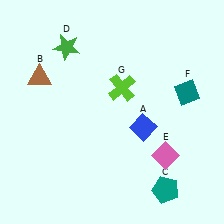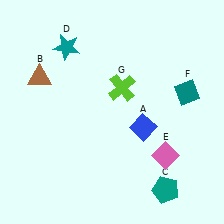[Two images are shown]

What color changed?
The star (D) changed from green in Image 1 to teal in Image 2.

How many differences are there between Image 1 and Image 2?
There is 1 difference between the two images.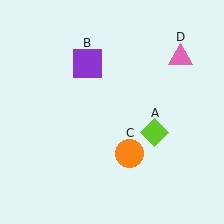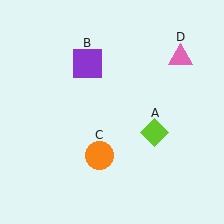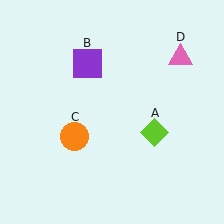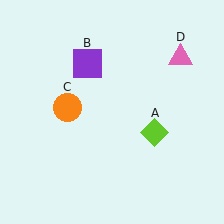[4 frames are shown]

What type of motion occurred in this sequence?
The orange circle (object C) rotated clockwise around the center of the scene.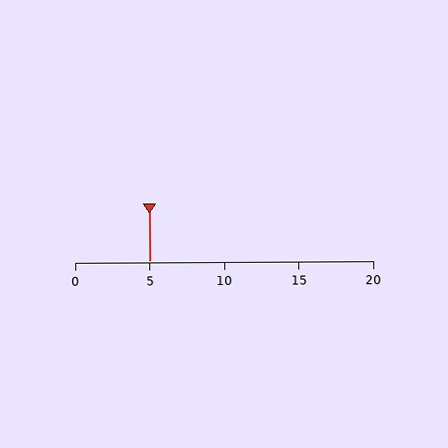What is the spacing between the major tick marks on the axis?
The major ticks are spaced 5 apart.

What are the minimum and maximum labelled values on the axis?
The axis runs from 0 to 20.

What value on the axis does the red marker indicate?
The marker indicates approximately 5.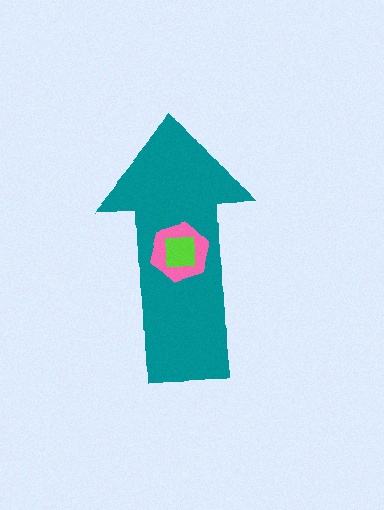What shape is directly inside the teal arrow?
The pink hexagon.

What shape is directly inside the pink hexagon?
The lime square.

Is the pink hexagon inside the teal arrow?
Yes.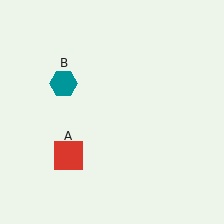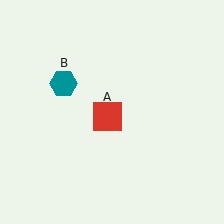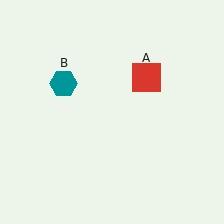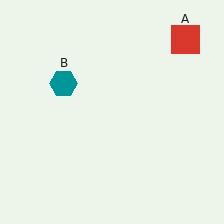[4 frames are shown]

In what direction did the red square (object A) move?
The red square (object A) moved up and to the right.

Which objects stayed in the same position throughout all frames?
Teal hexagon (object B) remained stationary.